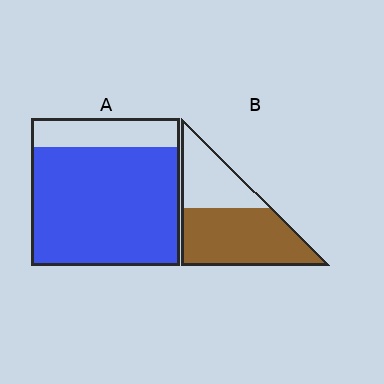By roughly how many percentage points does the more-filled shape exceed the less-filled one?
By roughly 15 percentage points (A over B).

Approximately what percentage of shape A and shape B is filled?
A is approximately 80% and B is approximately 65%.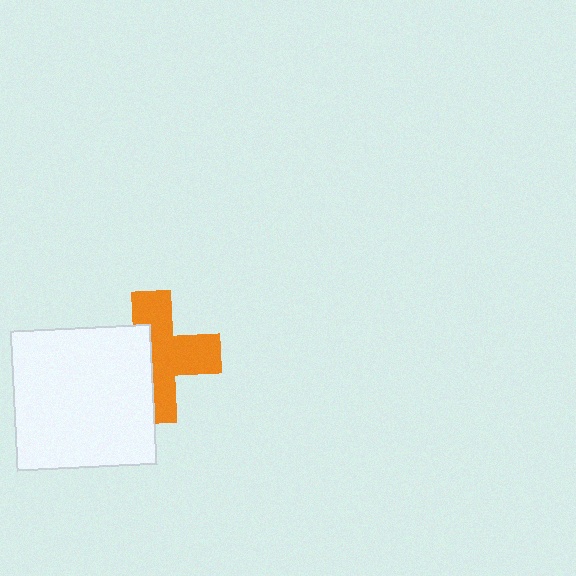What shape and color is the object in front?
The object in front is a white square.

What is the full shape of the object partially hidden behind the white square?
The partially hidden object is an orange cross.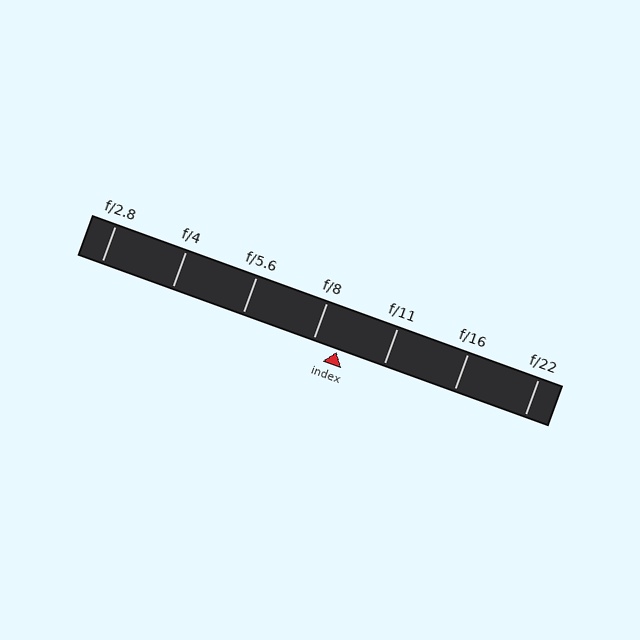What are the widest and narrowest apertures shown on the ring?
The widest aperture shown is f/2.8 and the narrowest is f/22.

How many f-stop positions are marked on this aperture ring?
There are 7 f-stop positions marked.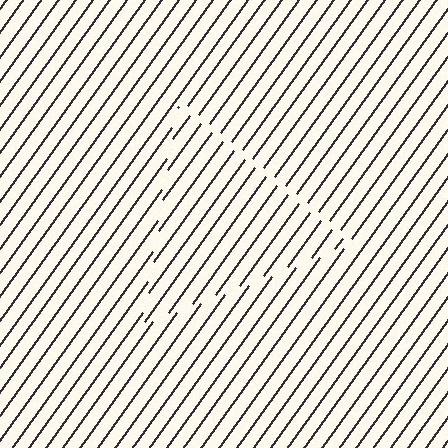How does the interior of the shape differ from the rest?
The interior of the shape contains the same grating, shifted by half a period — the contour is defined by the phase discontinuity where line-ends from the inner and outer gratings abut.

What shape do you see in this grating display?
An illusory triangle. The interior of the shape contains the same grating, shifted by half a period — the contour is defined by the phase discontinuity where line-ends from the inner and outer gratings abut.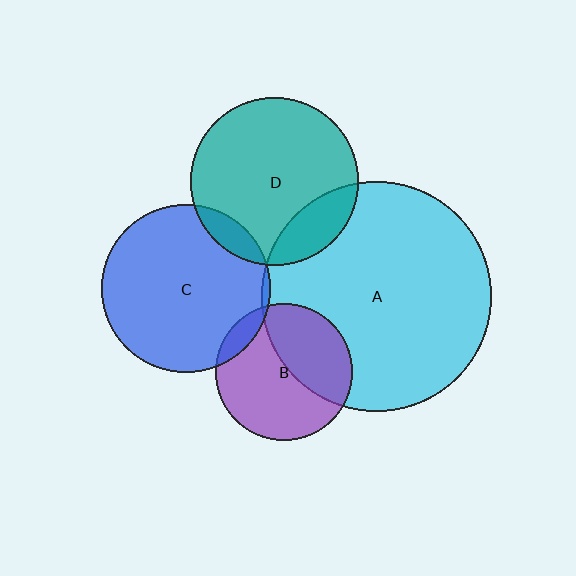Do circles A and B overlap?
Yes.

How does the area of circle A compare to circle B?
Approximately 2.8 times.